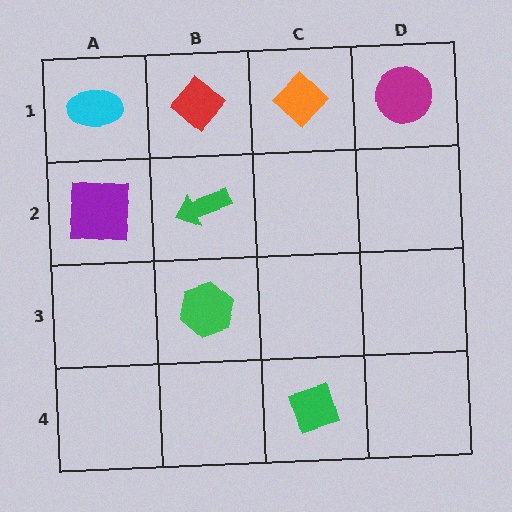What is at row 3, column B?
A green hexagon.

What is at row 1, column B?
A red diamond.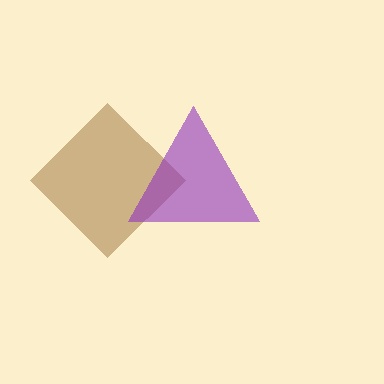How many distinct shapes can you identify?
There are 2 distinct shapes: a brown diamond, a purple triangle.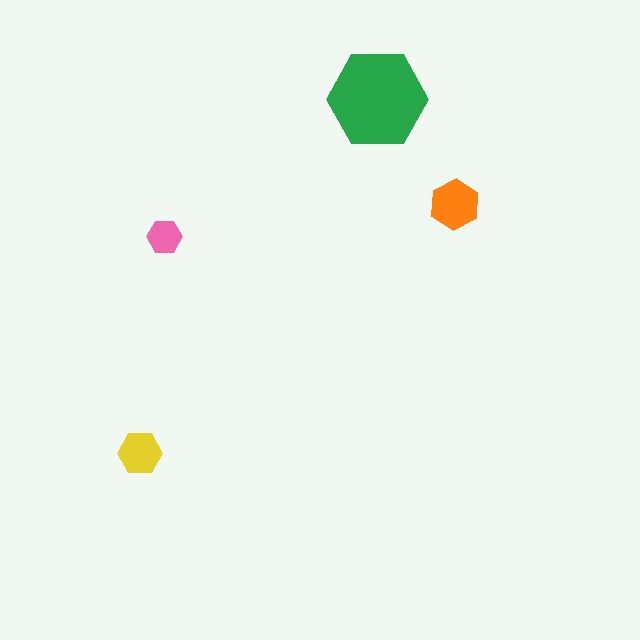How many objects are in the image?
There are 4 objects in the image.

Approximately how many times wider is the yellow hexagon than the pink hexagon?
About 1.5 times wider.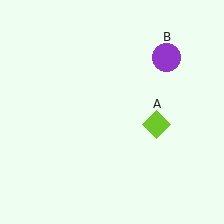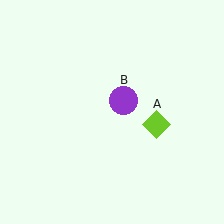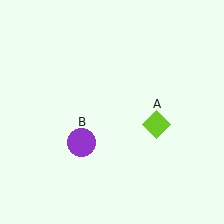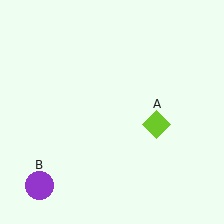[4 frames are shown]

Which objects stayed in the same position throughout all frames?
Lime diamond (object A) remained stationary.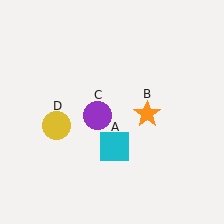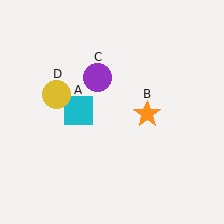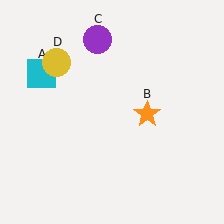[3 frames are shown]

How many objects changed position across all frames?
3 objects changed position: cyan square (object A), purple circle (object C), yellow circle (object D).